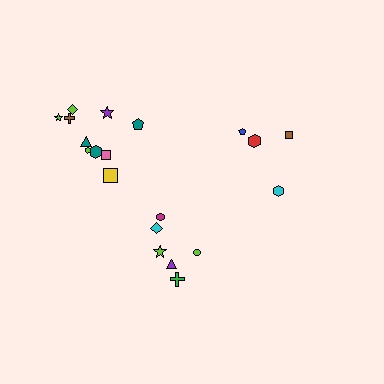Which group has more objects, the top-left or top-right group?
The top-left group.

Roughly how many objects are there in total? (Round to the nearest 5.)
Roughly 20 objects in total.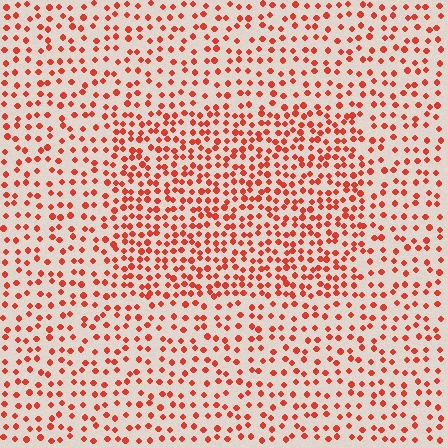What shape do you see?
I see a rectangle.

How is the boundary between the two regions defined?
The boundary is defined by a change in element density (approximately 1.7x ratio). All elements are the same color, size, and shape.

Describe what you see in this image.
The image contains small red elements arranged at two different densities. A rectangle-shaped region is visible where the elements are more densely packed than the surrounding area.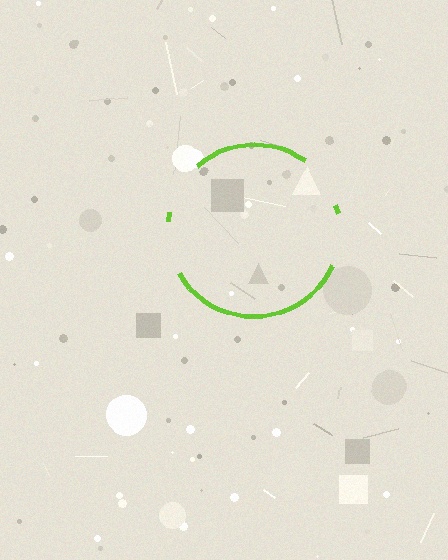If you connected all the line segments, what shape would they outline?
They would outline a circle.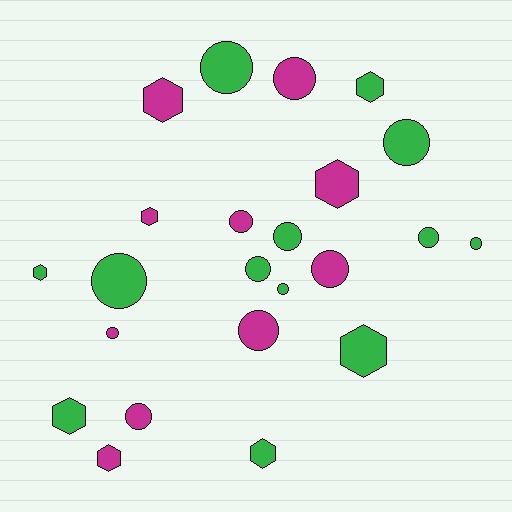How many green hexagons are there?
There are 5 green hexagons.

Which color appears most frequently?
Green, with 13 objects.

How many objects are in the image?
There are 23 objects.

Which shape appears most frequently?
Circle, with 14 objects.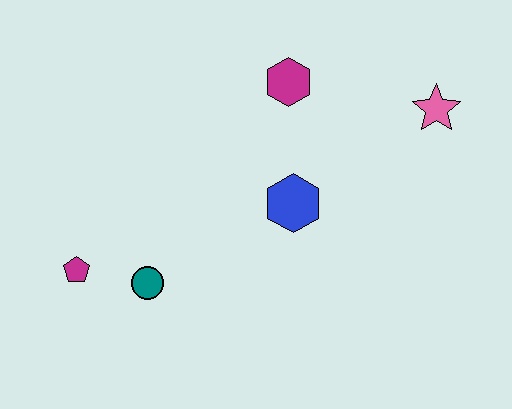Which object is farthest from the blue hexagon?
The magenta pentagon is farthest from the blue hexagon.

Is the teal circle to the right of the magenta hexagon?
No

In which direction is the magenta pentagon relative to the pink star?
The magenta pentagon is to the left of the pink star.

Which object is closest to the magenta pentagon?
The teal circle is closest to the magenta pentagon.